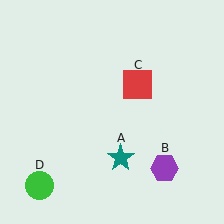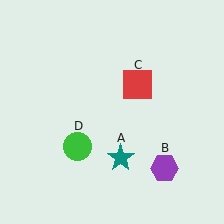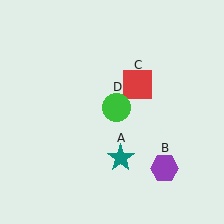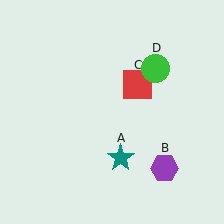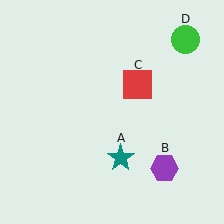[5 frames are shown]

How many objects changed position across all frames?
1 object changed position: green circle (object D).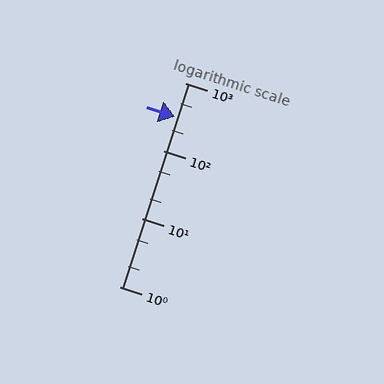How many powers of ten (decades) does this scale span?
The scale spans 3 decades, from 1 to 1000.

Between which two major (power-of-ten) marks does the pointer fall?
The pointer is between 100 and 1000.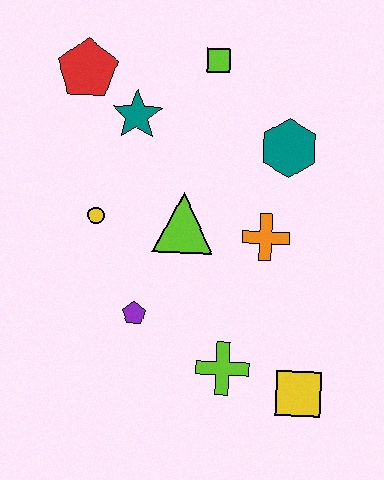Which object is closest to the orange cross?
The lime triangle is closest to the orange cross.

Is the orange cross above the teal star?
No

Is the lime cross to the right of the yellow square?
No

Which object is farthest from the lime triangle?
The yellow square is farthest from the lime triangle.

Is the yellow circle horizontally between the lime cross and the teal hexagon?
No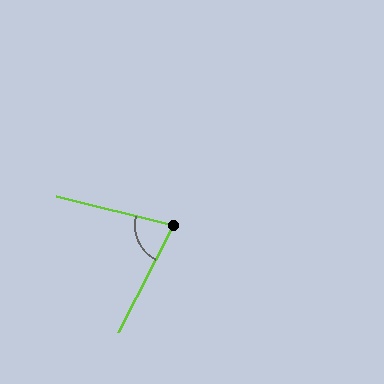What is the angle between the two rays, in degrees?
Approximately 76 degrees.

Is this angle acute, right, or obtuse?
It is acute.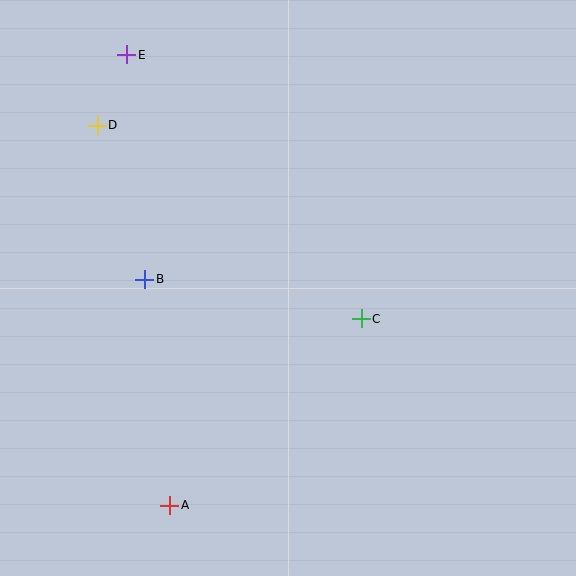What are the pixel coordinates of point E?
Point E is at (127, 55).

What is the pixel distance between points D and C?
The distance between D and C is 327 pixels.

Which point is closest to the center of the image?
Point C at (361, 319) is closest to the center.